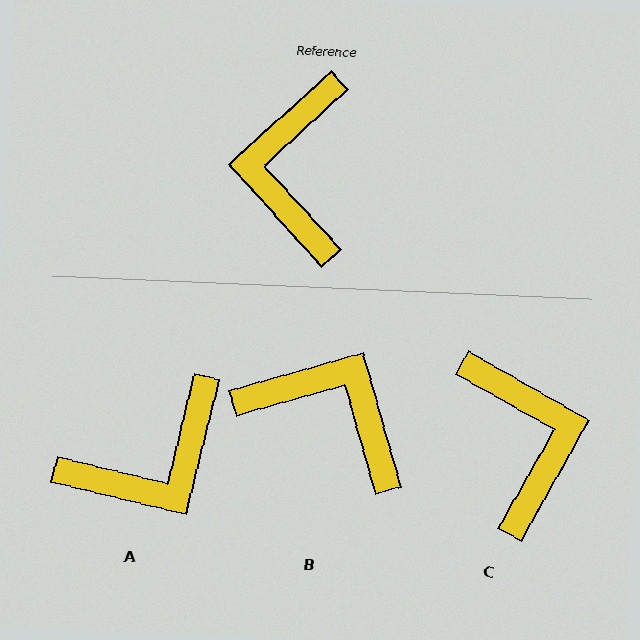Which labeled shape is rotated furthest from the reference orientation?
C, about 162 degrees away.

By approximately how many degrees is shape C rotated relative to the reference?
Approximately 162 degrees clockwise.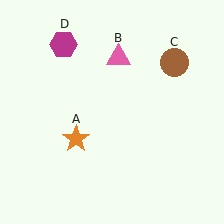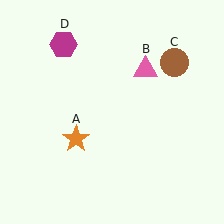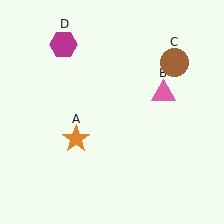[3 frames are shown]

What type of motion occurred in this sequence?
The pink triangle (object B) rotated clockwise around the center of the scene.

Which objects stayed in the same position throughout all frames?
Orange star (object A) and brown circle (object C) and magenta hexagon (object D) remained stationary.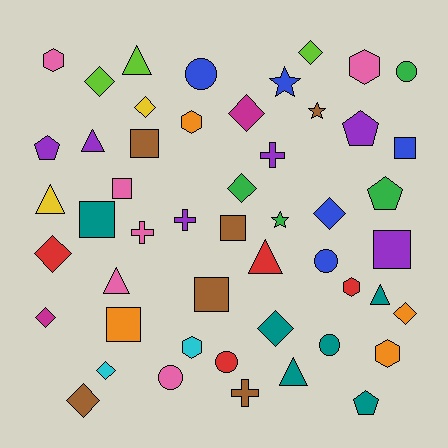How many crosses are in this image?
There are 4 crosses.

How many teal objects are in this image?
There are 6 teal objects.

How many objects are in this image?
There are 50 objects.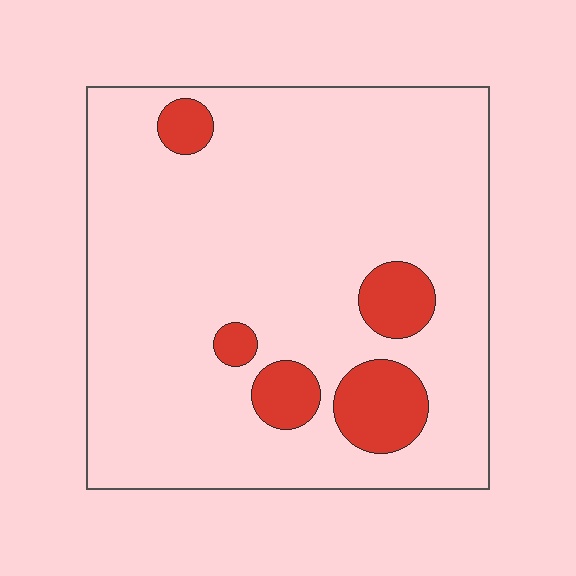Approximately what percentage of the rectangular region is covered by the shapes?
Approximately 10%.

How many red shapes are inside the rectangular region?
5.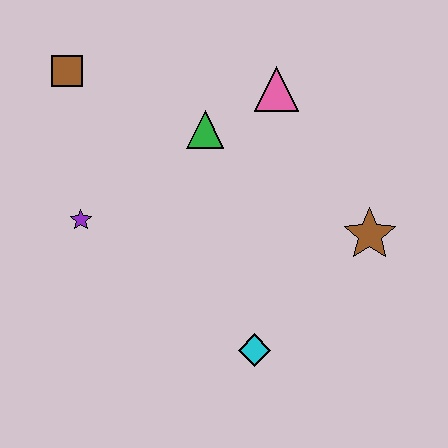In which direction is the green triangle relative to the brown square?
The green triangle is to the right of the brown square.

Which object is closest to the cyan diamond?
The brown star is closest to the cyan diamond.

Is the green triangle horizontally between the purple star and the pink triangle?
Yes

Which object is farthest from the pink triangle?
The cyan diamond is farthest from the pink triangle.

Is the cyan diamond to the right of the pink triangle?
No